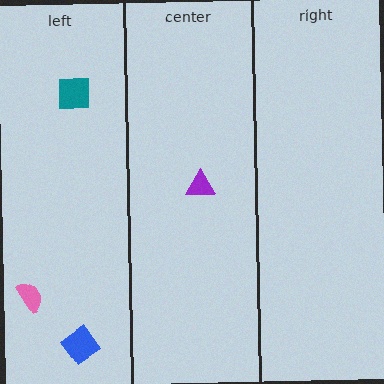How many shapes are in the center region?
1.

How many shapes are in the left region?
3.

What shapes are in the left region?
The teal square, the blue diamond, the pink semicircle.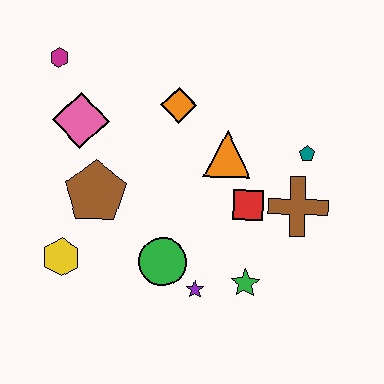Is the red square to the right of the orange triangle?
Yes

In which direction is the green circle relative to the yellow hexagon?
The green circle is to the right of the yellow hexagon.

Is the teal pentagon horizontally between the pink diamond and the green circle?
No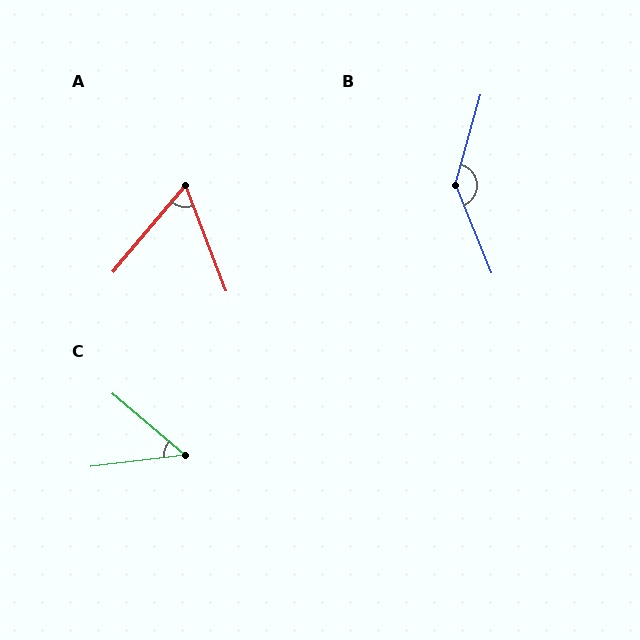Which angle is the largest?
B, at approximately 142 degrees.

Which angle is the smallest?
C, at approximately 47 degrees.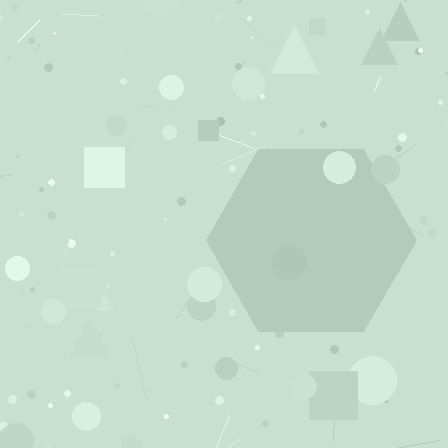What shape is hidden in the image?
A hexagon is hidden in the image.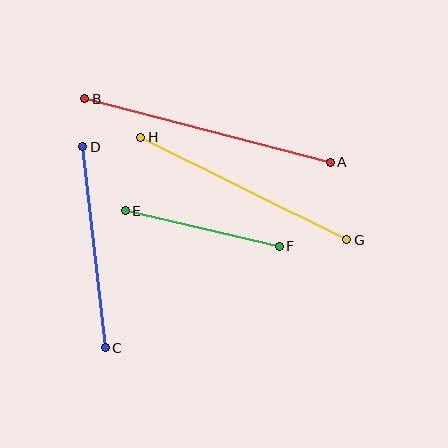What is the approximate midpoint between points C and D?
The midpoint is at approximately (94, 247) pixels.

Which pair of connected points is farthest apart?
Points A and B are farthest apart.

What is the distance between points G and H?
The distance is approximately 230 pixels.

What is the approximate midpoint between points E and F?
The midpoint is at approximately (202, 229) pixels.